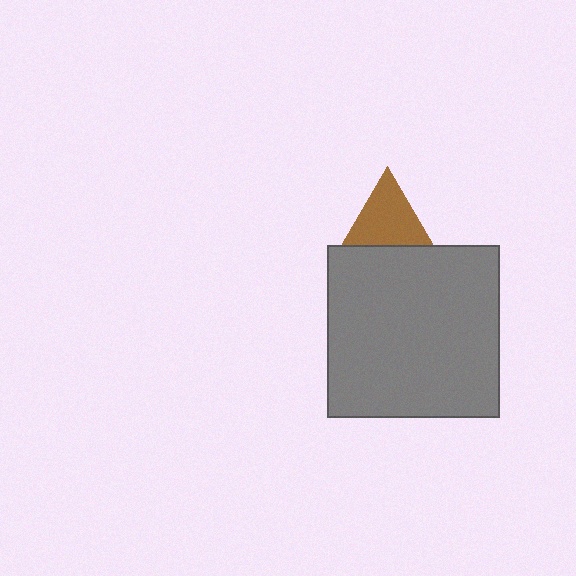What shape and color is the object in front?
The object in front is a gray square.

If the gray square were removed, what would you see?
You would see the complete brown triangle.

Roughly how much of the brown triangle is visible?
Most of it is visible (roughly 67%).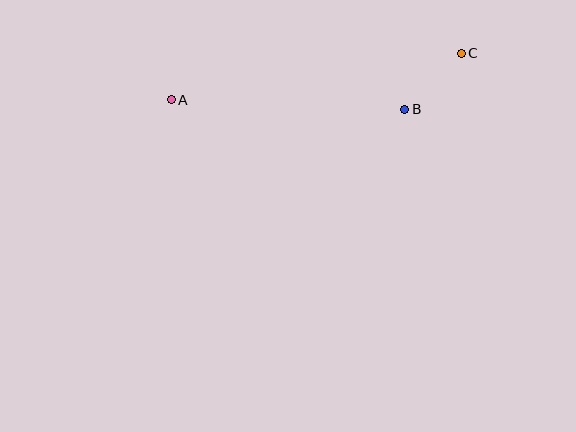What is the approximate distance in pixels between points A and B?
The distance between A and B is approximately 234 pixels.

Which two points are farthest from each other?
Points A and C are farthest from each other.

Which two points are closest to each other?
Points B and C are closest to each other.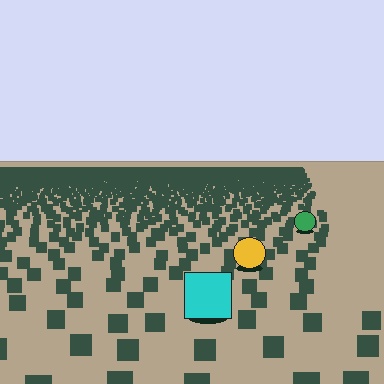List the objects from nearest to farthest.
From nearest to farthest: the cyan square, the yellow circle, the green circle.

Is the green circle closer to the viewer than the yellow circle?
No. The yellow circle is closer — you can tell from the texture gradient: the ground texture is coarser near it.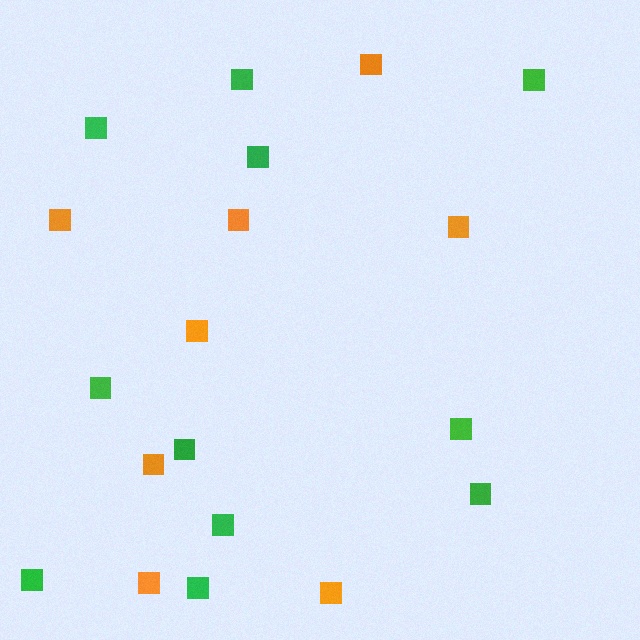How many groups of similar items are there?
There are 2 groups: one group of green squares (11) and one group of orange squares (8).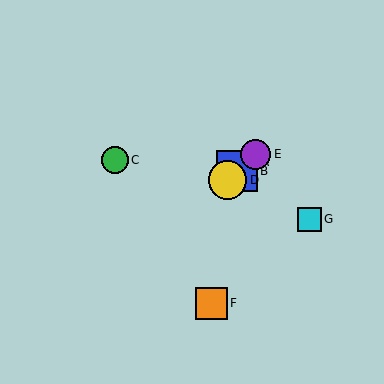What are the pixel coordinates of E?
Object E is at (256, 154).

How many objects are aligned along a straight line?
4 objects (A, B, D, E) are aligned along a straight line.